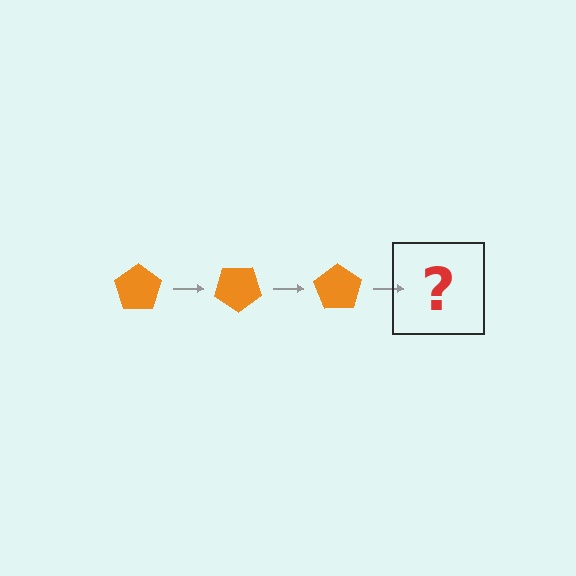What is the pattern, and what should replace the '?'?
The pattern is that the pentagon rotates 35 degrees each step. The '?' should be an orange pentagon rotated 105 degrees.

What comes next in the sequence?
The next element should be an orange pentagon rotated 105 degrees.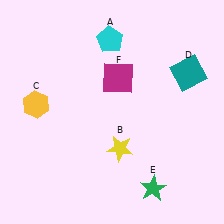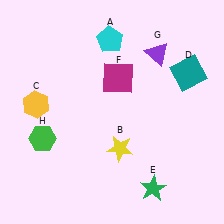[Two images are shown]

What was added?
A purple triangle (G), a green hexagon (H) were added in Image 2.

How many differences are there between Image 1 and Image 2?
There are 2 differences between the two images.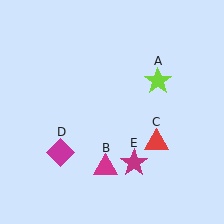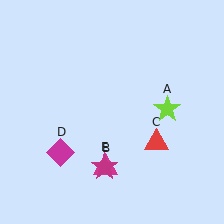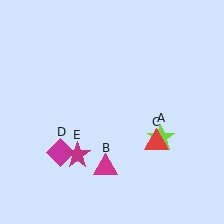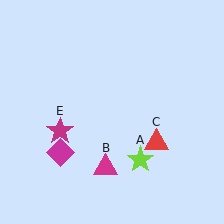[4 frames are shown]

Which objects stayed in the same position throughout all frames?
Magenta triangle (object B) and red triangle (object C) and magenta diamond (object D) remained stationary.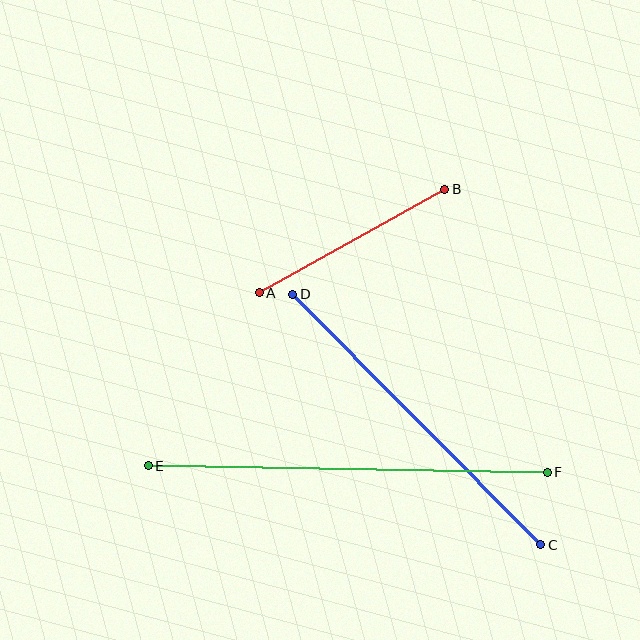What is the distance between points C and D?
The distance is approximately 352 pixels.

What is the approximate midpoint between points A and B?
The midpoint is at approximately (352, 241) pixels.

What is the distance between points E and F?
The distance is approximately 399 pixels.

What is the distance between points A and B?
The distance is approximately 212 pixels.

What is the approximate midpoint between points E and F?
The midpoint is at approximately (348, 469) pixels.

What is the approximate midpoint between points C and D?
The midpoint is at approximately (417, 419) pixels.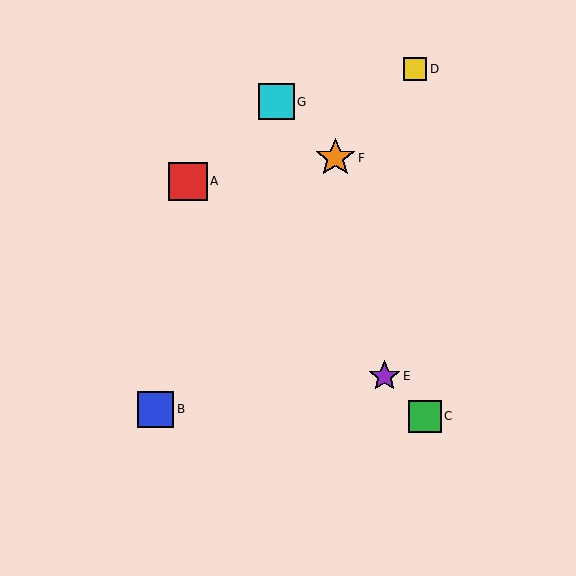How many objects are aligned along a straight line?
3 objects (A, C, E) are aligned along a straight line.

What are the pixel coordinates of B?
Object B is at (156, 409).